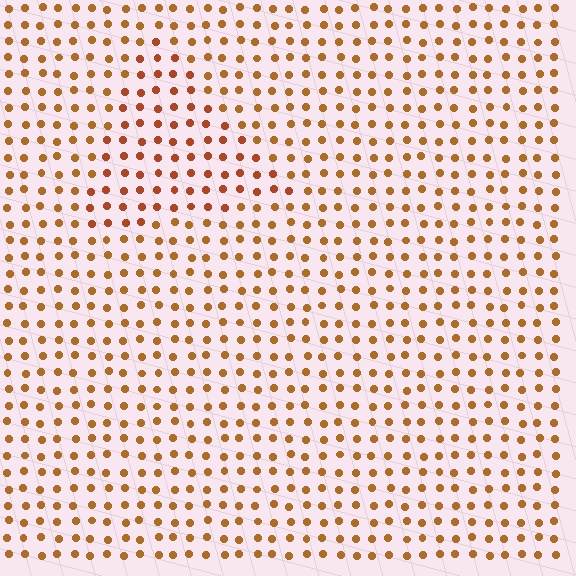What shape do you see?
I see a triangle.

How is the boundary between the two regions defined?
The boundary is defined purely by a slight shift in hue (about 18 degrees). Spacing, size, and orientation are identical on both sides.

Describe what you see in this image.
The image is filled with small brown elements in a uniform arrangement. A triangle-shaped region is visible where the elements are tinted to a slightly different hue, forming a subtle color boundary.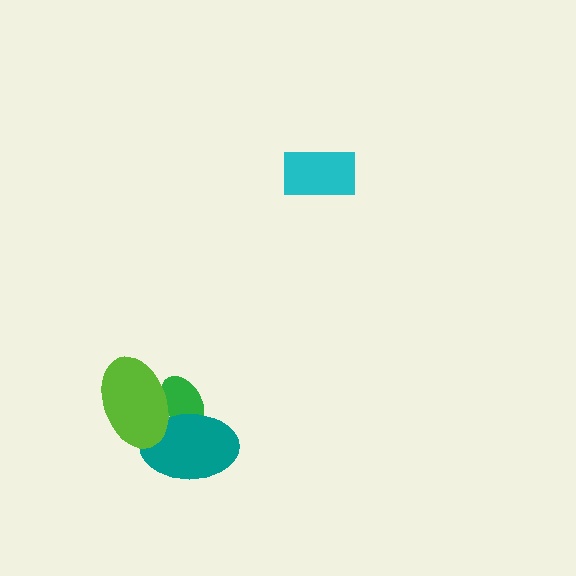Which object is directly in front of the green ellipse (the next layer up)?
The teal ellipse is directly in front of the green ellipse.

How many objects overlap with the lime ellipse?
2 objects overlap with the lime ellipse.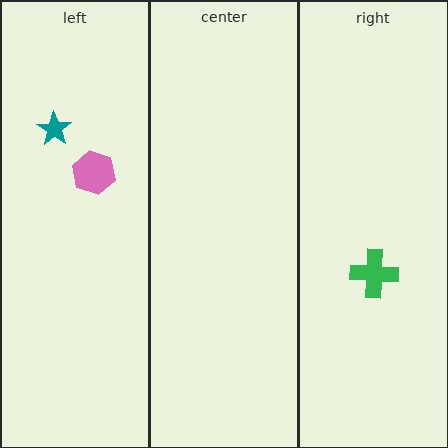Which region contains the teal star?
The left region.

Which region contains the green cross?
The right region.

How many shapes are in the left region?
2.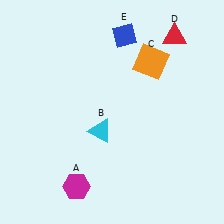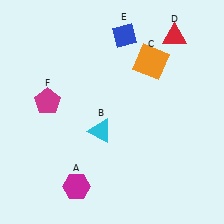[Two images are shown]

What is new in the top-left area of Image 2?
A magenta pentagon (F) was added in the top-left area of Image 2.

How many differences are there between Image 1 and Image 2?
There is 1 difference between the two images.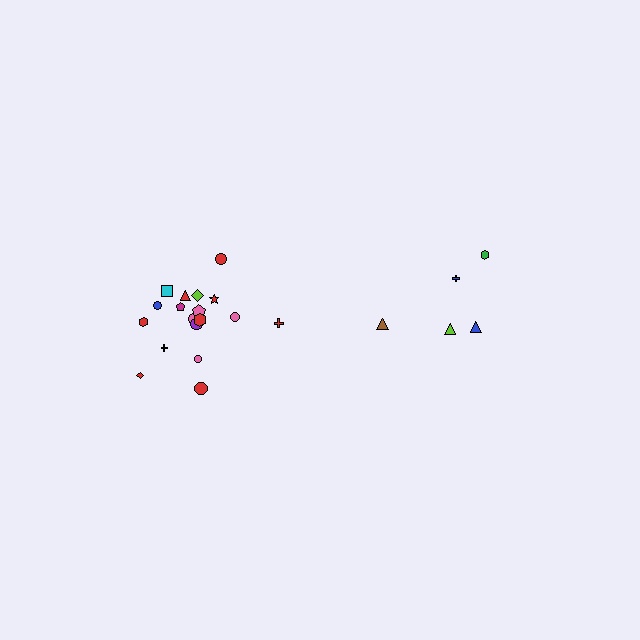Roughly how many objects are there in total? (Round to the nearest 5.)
Roughly 25 objects in total.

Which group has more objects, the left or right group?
The left group.